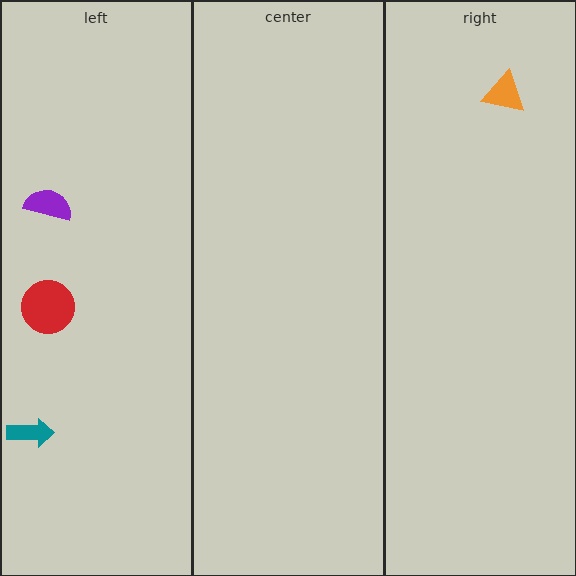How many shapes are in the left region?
3.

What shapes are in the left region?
The red circle, the teal arrow, the purple semicircle.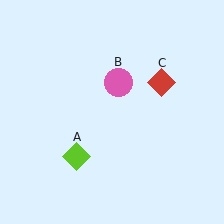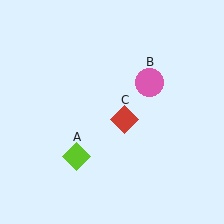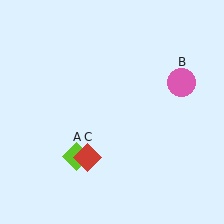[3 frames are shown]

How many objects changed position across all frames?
2 objects changed position: pink circle (object B), red diamond (object C).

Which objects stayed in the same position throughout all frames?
Lime diamond (object A) remained stationary.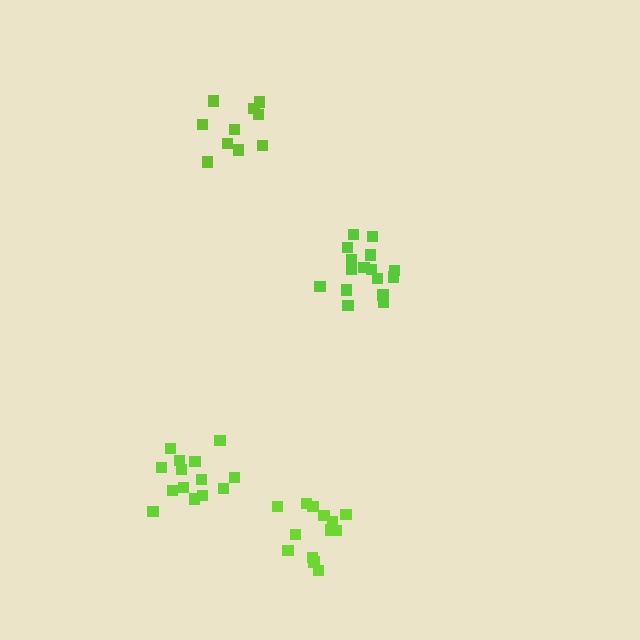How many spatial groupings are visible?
There are 4 spatial groupings.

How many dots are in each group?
Group 1: 14 dots, Group 2: 16 dots, Group 3: 10 dots, Group 4: 13 dots (53 total).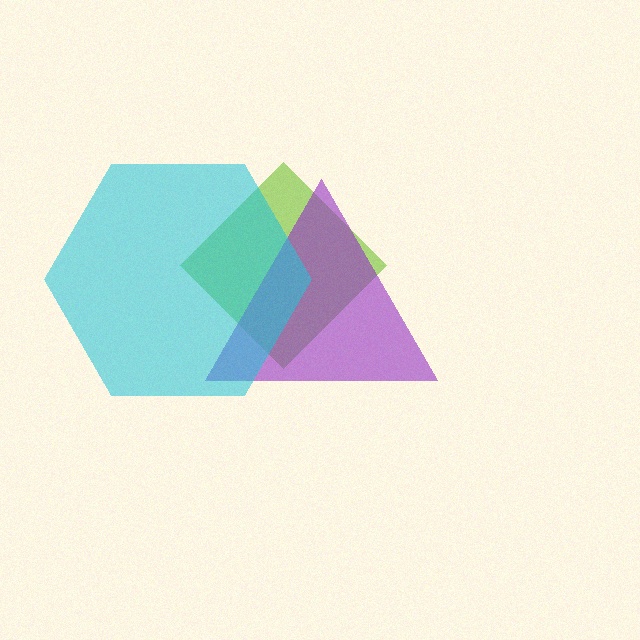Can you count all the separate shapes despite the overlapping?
Yes, there are 3 separate shapes.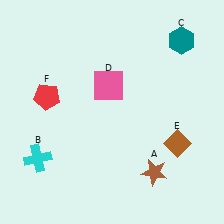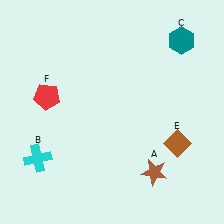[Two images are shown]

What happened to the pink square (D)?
The pink square (D) was removed in Image 2. It was in the top-left area of Image 1.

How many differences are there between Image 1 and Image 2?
There is 1 difference between the two images.